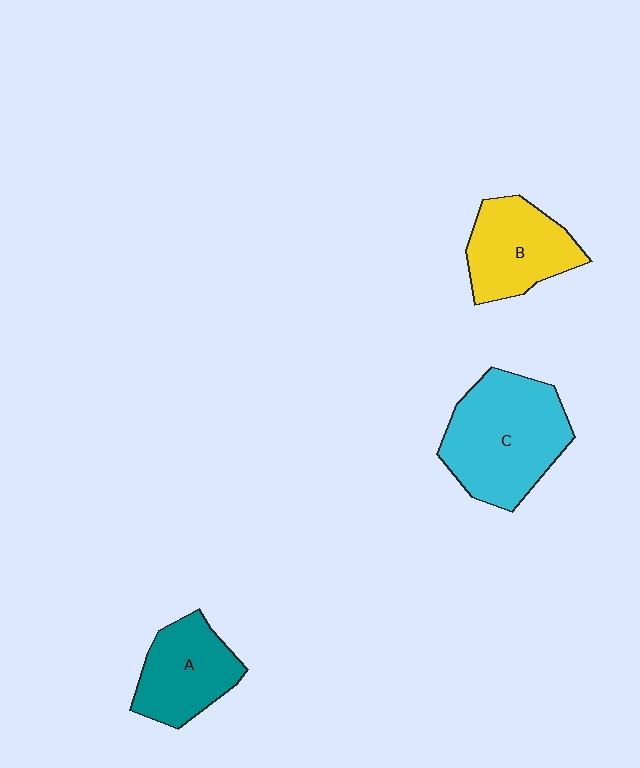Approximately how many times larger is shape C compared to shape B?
Approximately 1.5 times.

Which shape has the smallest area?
Shape A (teal).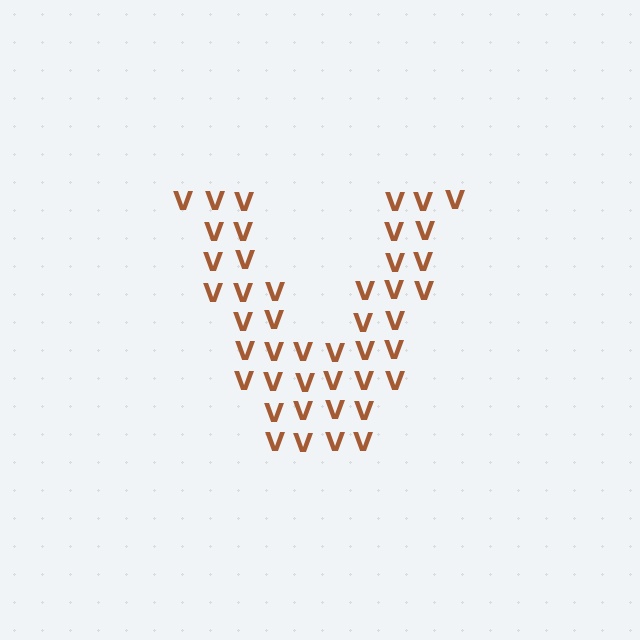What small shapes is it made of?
It is made of small letter V's.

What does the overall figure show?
The overall figure shows the letter V.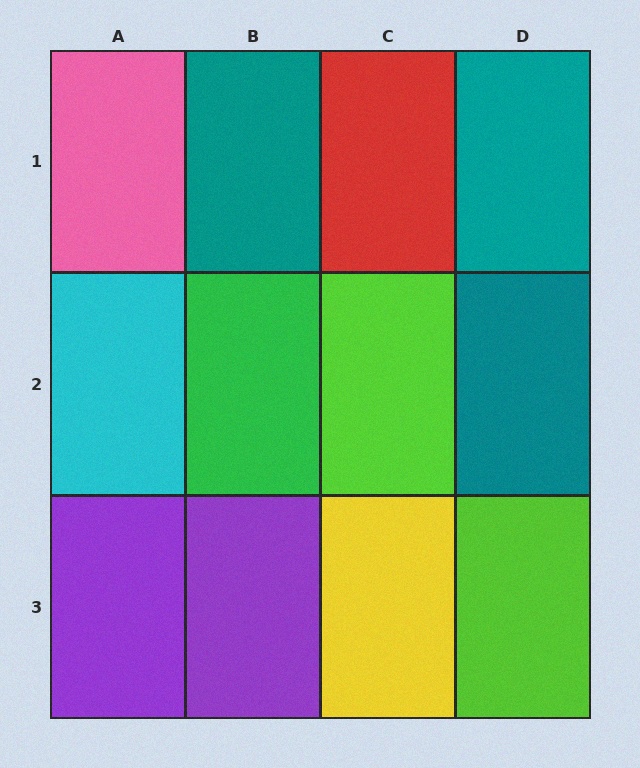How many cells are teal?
3 cells are teal.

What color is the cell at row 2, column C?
Lime.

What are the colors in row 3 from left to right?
Purple, purple, yellow, lime.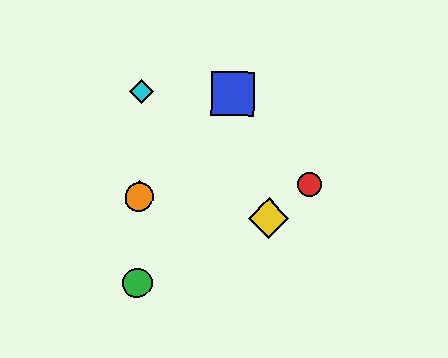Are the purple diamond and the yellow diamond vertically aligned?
No, the purple diamond is at x≈139 and the yellow diamond is at x≈269.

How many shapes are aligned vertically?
4 shapes (the green circle, the purple diamond, the orange circle, the cyan diamond) are aligned vertically.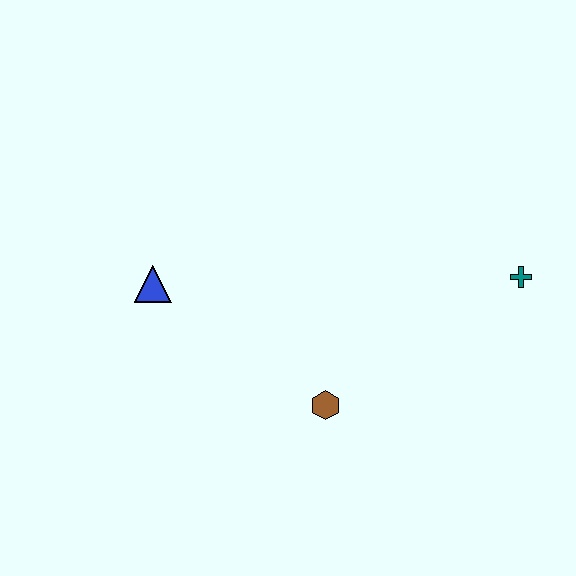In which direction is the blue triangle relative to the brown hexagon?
The blue triangle is to the left of the brown hexagon.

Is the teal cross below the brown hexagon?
No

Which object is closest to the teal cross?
The brown hexagon is closest to the teal cross.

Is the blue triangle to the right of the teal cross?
No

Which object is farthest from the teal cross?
The blue triangle is farthest from the teal cross.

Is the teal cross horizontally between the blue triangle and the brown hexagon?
No